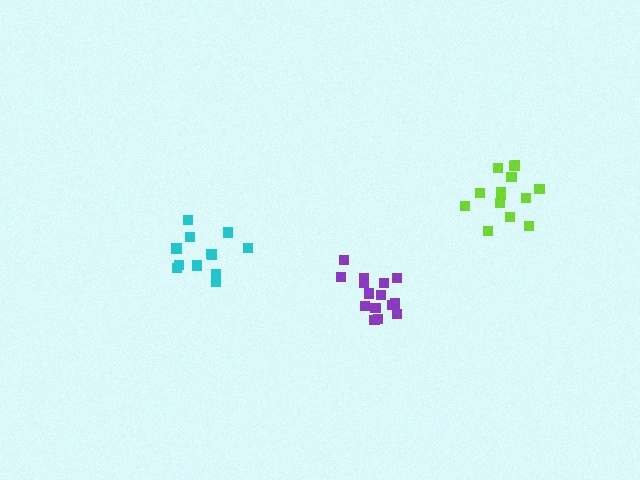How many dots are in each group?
Group 1: 15 dots, Group 2: 12 dots, Group 3: 14 dots (41 total).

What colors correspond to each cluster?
The clusters are colored: purple, cyan, lime.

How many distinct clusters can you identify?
There are 3 distinct clusters.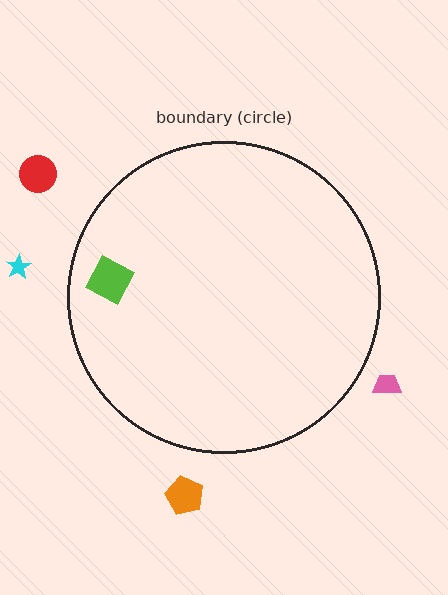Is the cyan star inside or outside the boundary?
Outside.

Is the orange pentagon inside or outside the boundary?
Outside.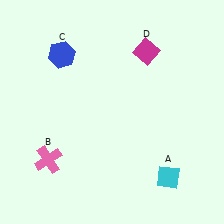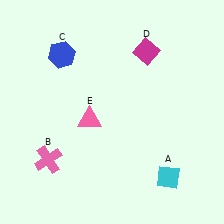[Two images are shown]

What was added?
A pink triangle (E) was added in Image 2.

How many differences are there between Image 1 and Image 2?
There is 1 difference between the two images.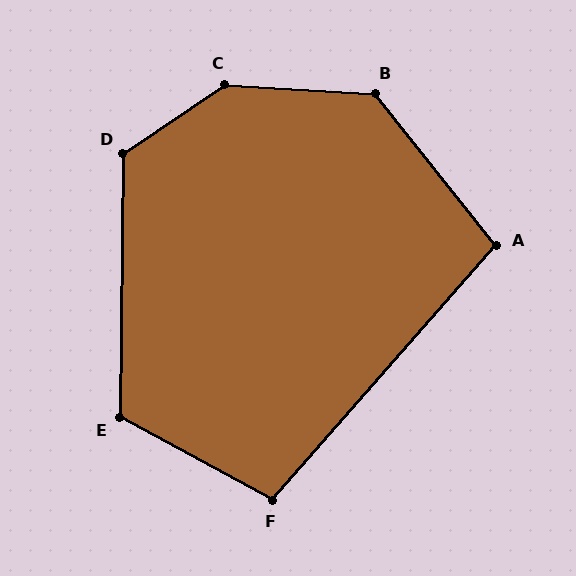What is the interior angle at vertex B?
Approximately 132 degrees (obtuse).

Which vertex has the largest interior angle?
C, at approximately 142 degrees.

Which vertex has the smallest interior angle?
A, at approximately 100 degrees.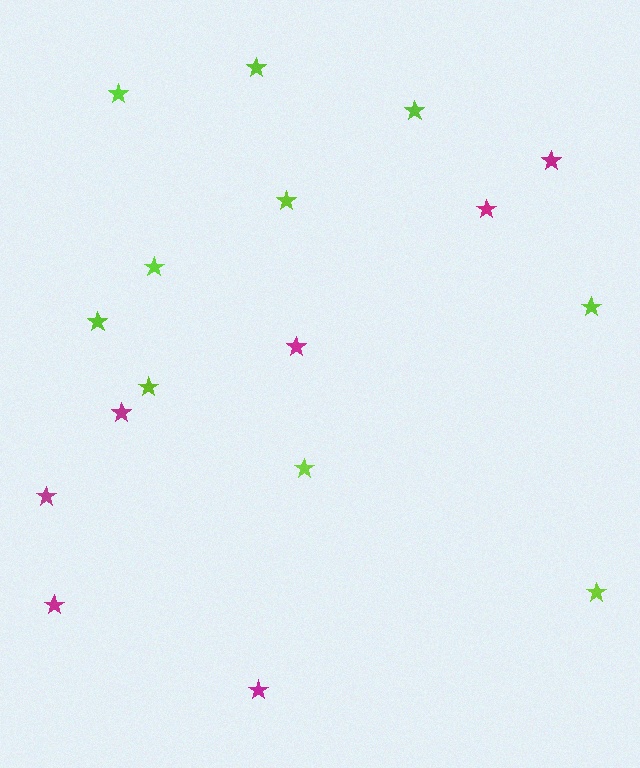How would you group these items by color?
There are 2 groups: one group of lime stars (10) and one group of magenta stars (7).